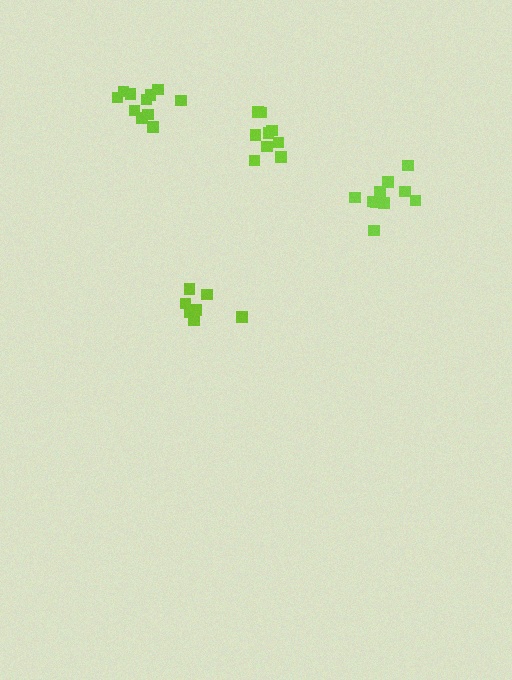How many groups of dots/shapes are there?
There are 4 groups.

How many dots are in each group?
Group 1: 9 dots, Group 2: 11 dots, Group 3: 7 dots, Group 4: 11 dots (38 total).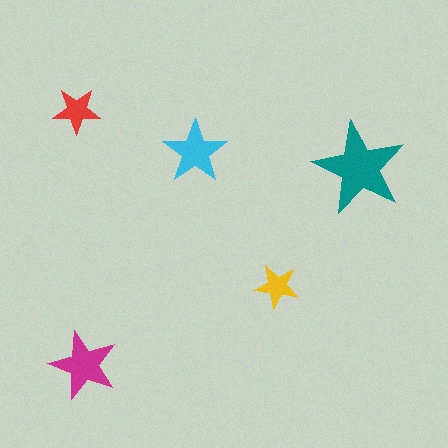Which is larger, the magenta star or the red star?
The magenta one.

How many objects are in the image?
There are 5 objects in the image.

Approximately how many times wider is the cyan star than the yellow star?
About 1.5 times wider.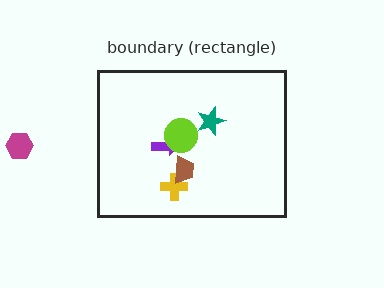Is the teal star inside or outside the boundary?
Inside.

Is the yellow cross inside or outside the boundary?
Inside.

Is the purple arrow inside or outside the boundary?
Inside.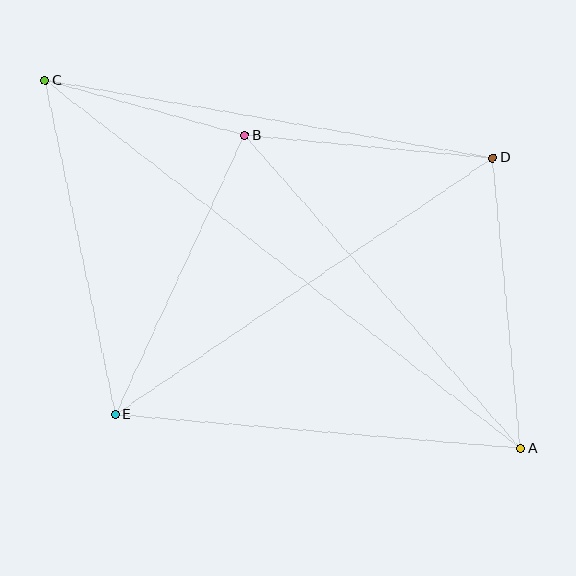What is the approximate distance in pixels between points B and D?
The distance between B and D is approximately 249 pixels.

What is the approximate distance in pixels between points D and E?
The distance between D and E is approximately 456 pixels.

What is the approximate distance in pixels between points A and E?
The distance between A and E is approximately 407 pixels.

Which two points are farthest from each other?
Points A and C are farthest from each other.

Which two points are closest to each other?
Points B and C are closest to each other.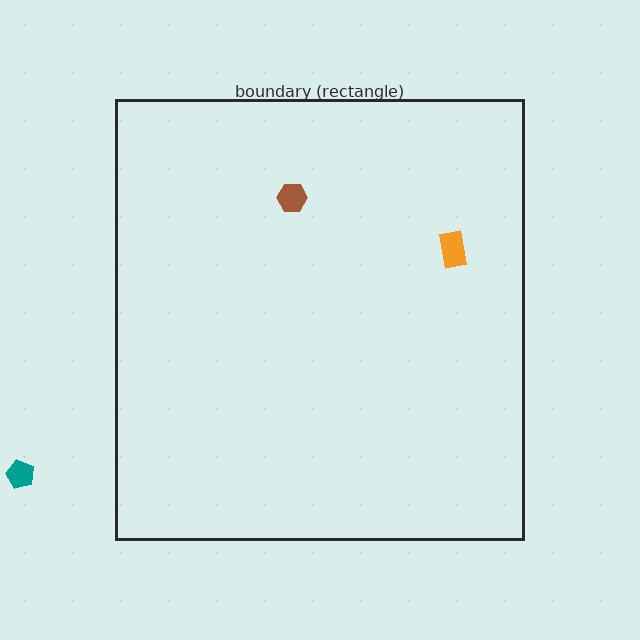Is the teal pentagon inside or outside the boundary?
Outside.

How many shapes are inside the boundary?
2 inside, 1 outside.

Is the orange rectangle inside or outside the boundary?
Inside.